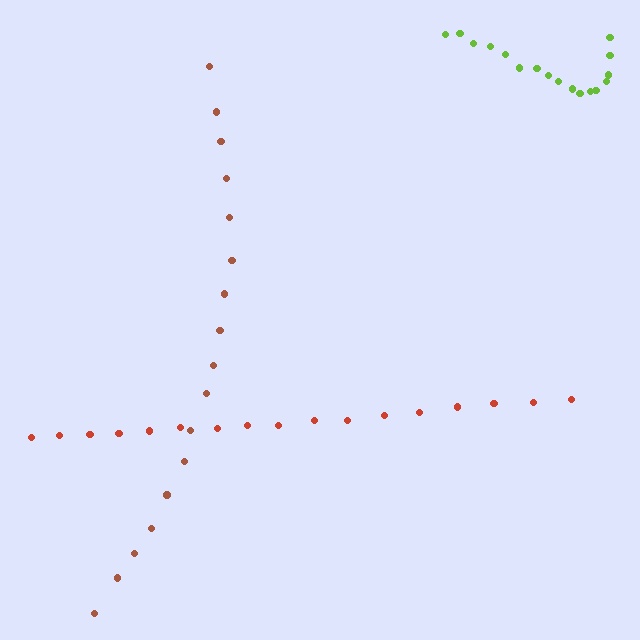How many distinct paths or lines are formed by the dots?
There are 3 distinct paths.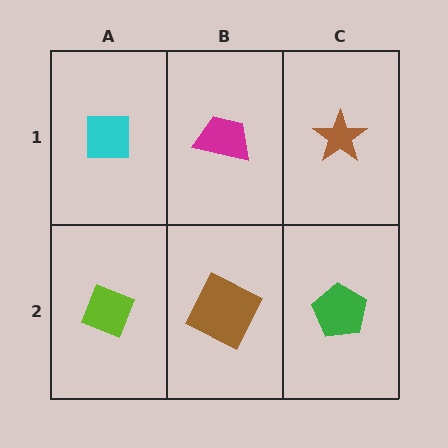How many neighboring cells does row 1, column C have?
2.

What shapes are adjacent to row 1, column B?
A brown square (row 2, column B), a cyan square (row 1, column A), a brown star (row 1, column C).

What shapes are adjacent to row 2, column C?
A brown star (row 1, column C), a brown square (row 2, column B).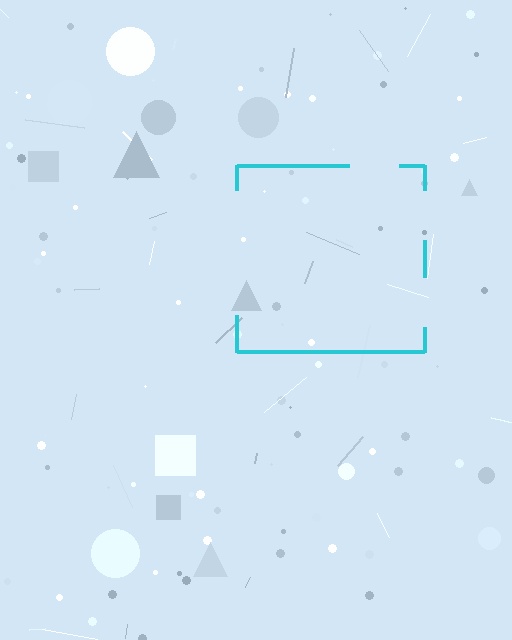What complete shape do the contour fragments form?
The contour fragments form a square.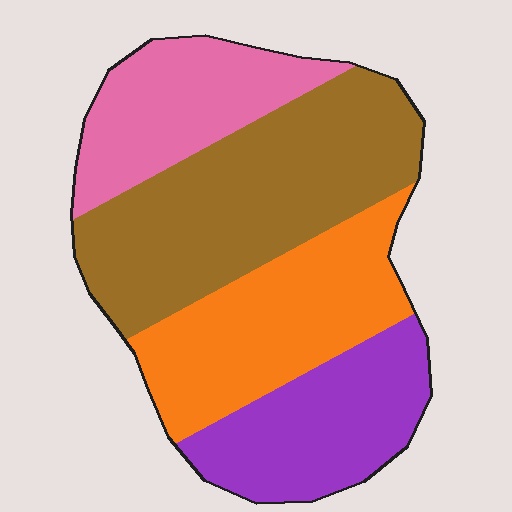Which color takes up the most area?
Brown, at roughly 35%.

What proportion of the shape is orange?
Orange covers 25% of the shape.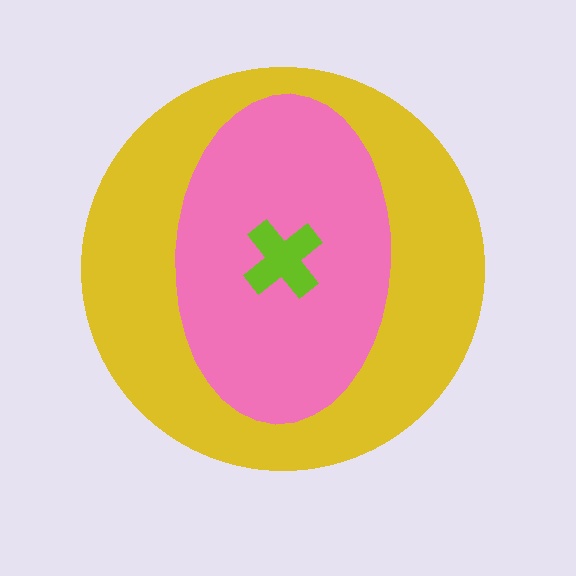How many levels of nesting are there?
3.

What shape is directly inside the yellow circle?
The pink ellipse.